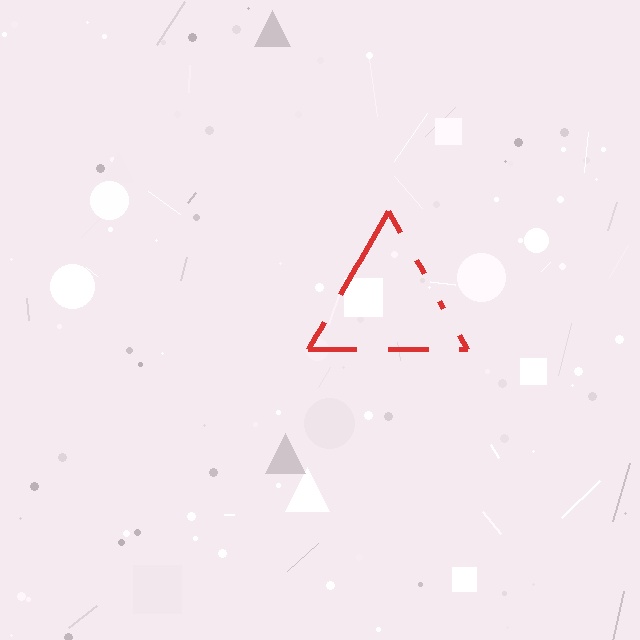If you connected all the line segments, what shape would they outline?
They would outline a triangle.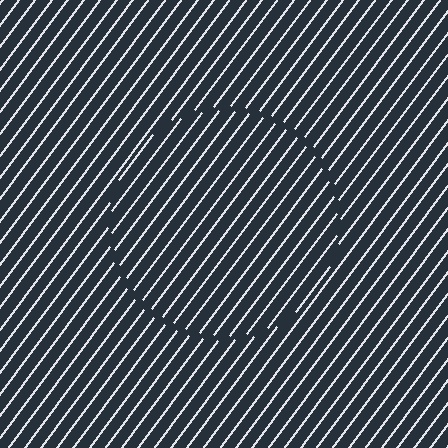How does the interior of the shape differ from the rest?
The interior of the shape contains the same grating, shifted by half a period — the contour is defined by the phase discontinuity where line-ends from the inner and outer gratings abut.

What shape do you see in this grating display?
An illusory circle. The interior of the shape contains the same grating, shifted by half a period — the contour is defined by the phase discontinuity where line-ends from the inner and outer gratings abut.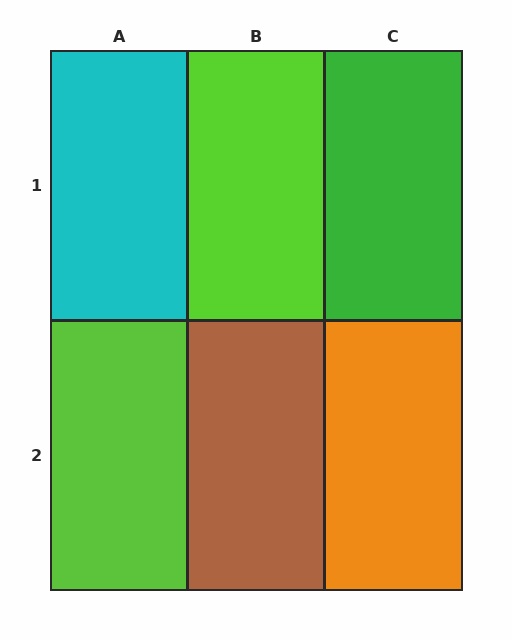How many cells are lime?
2 cells are lime.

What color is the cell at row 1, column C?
Green.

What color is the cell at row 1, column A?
Cyan.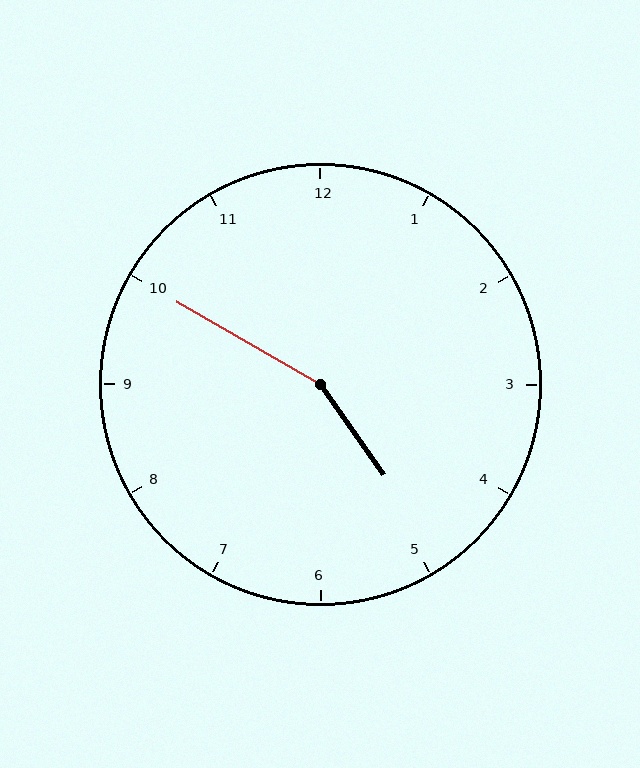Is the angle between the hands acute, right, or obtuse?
It is obtuse.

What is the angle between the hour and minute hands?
Approximately 155 degrees.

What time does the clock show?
4:50.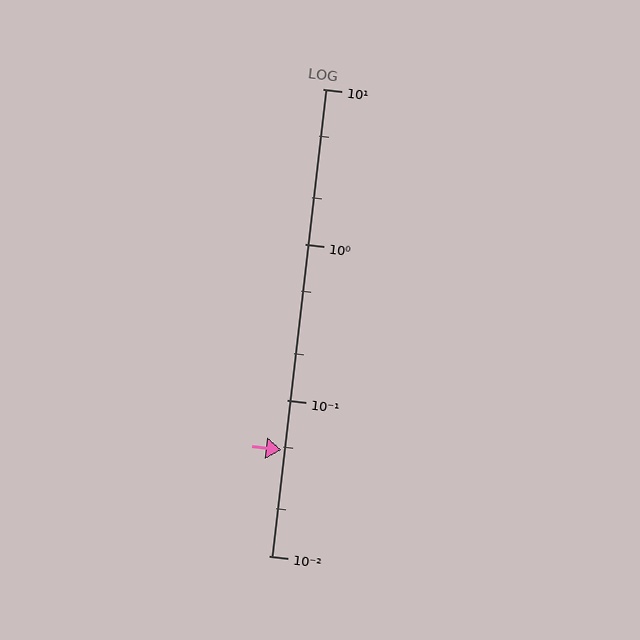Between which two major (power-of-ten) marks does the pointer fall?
The pointer is between 0.01 and 0.1.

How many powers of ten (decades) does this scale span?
The scale spans 3 decades, from 0.01 to 10.